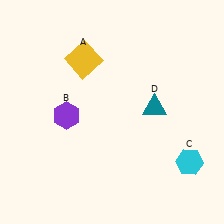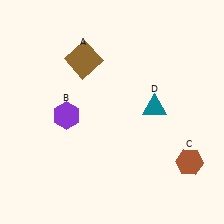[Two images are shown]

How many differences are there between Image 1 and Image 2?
There are 2 differences between the two images.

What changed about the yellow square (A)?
In Image 1, A is yellow. In Image 2, it changed to brown.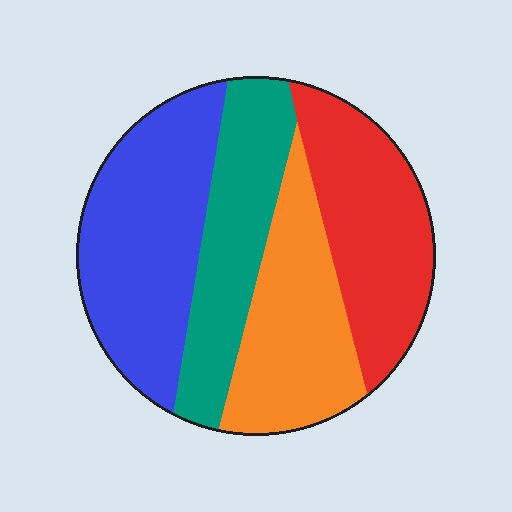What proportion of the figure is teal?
Teal takes up about one fifth (1/5) of the figure.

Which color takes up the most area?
Blue, at roughly 30%.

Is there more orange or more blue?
Blue.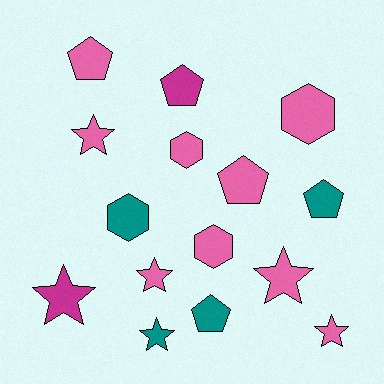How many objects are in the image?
There are 15 objects.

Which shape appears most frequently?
Star, with 6 objects.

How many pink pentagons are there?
There are 2 pink pentagons.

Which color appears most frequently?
Pink, with 9 objects.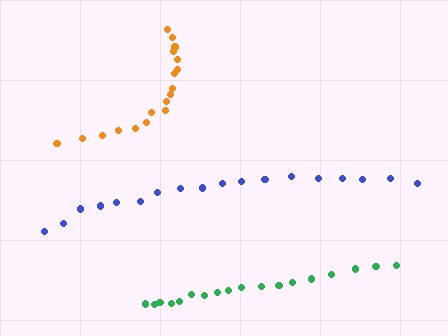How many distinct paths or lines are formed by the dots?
There are 3 distinct paths.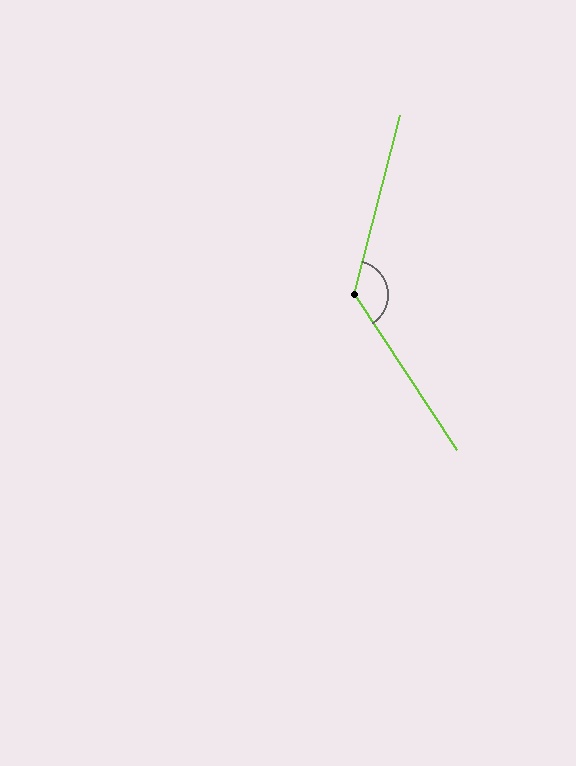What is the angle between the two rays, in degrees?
Approximately 132 degrees.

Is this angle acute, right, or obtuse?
It is obtuse.